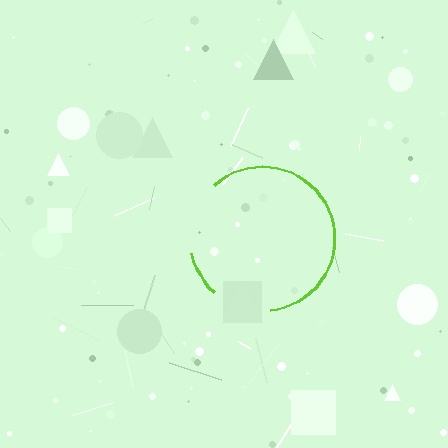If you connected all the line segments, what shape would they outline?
They would outline a circle.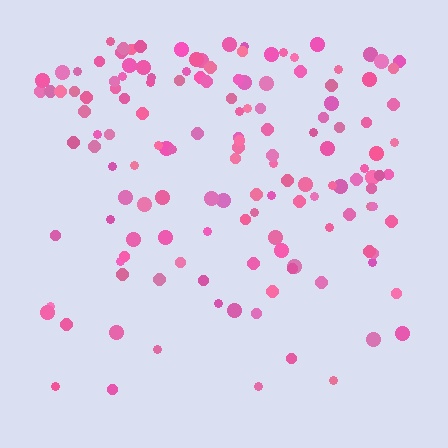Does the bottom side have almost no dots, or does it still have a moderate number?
Still a moderate number, just noticeably fewer than the top.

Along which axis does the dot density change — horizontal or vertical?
Vertical.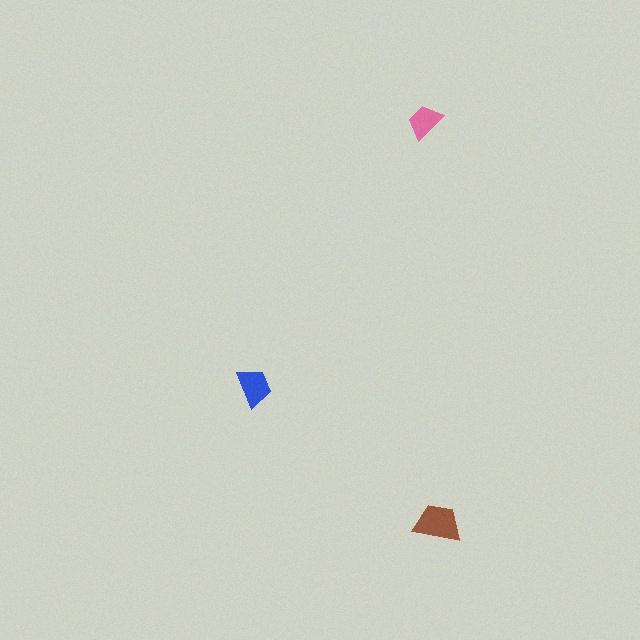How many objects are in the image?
There are 3 objects in the image.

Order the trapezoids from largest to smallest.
the brown one, the blue one, the pink one.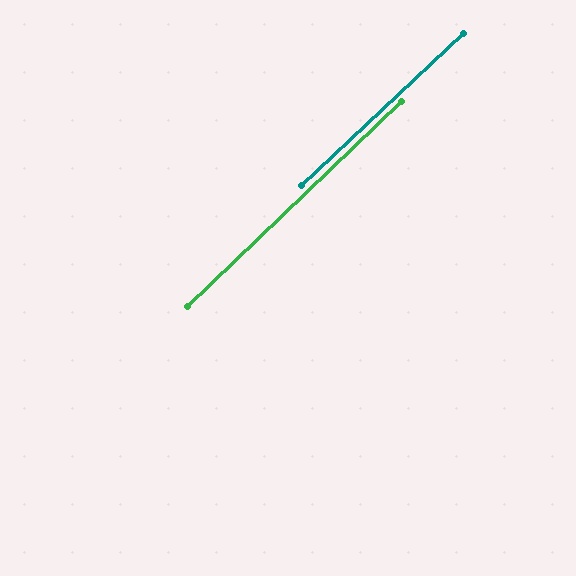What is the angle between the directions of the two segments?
Approximately 0 degrees.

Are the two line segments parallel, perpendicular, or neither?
Parallel — their directions differ by only 0.3°.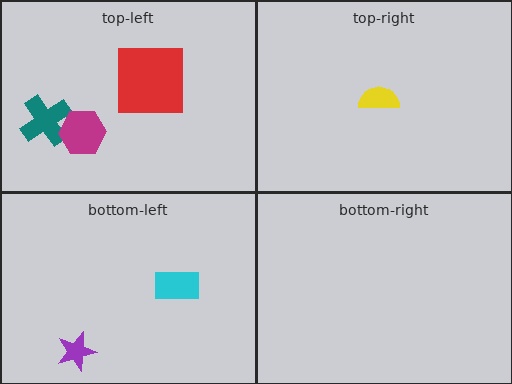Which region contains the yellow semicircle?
The top-right region.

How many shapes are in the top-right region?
1.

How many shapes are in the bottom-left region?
2.